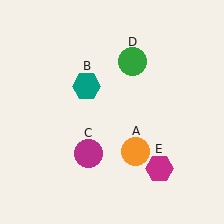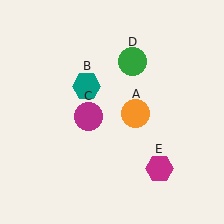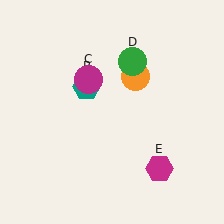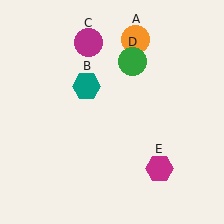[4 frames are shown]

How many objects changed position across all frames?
2 objects changed position: orange circle (object A), magenta circle (object C).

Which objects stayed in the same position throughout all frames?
Teal hexagon (object B) and green circle (object D) and magenta hexagon (object E) remained stationary.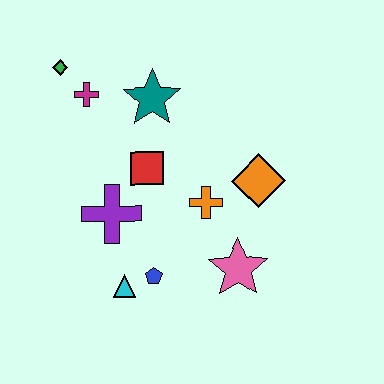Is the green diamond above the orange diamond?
Yes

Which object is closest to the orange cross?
The orange diamond is closest to the orange cross.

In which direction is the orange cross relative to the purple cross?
The orange cross is to the right of the purple cross.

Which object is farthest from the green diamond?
The pink star is farthest from the green diamond.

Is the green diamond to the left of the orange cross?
Yes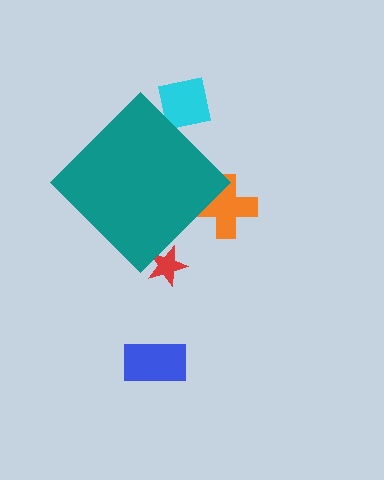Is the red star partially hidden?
Yes, the red star is partially hidden behind the teal diamond.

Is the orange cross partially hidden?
Yes, the orange cross is partially hidden behind the teal diamond.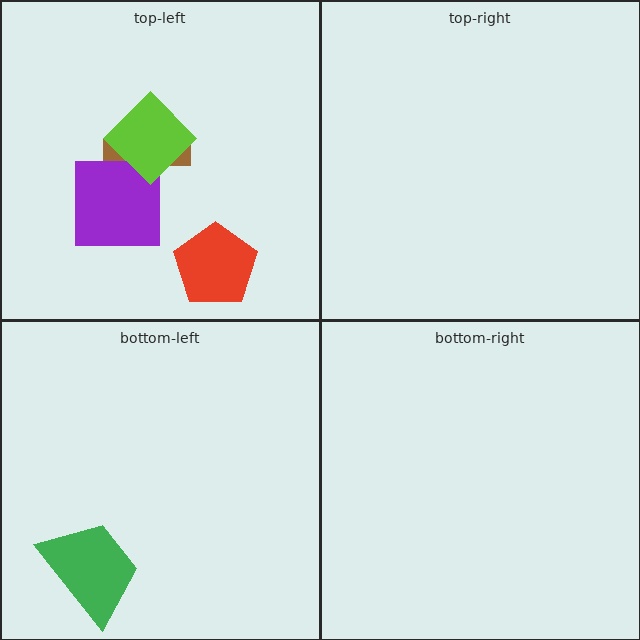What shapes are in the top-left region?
The brown cross, the red pentagon, the purple square, the lime diamond.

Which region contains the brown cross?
The top-left region.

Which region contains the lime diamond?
The top-left region.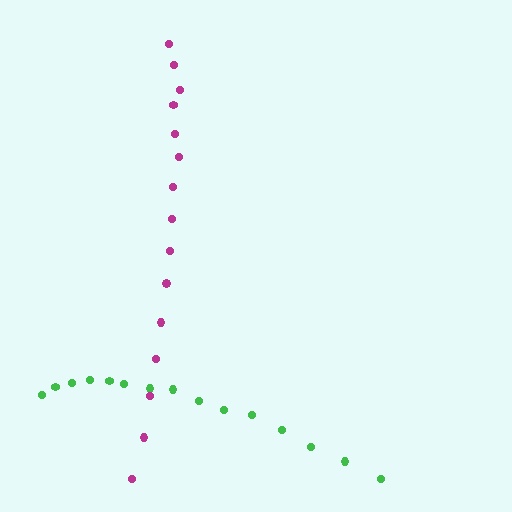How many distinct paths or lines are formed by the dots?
There are 2 distinct paths.